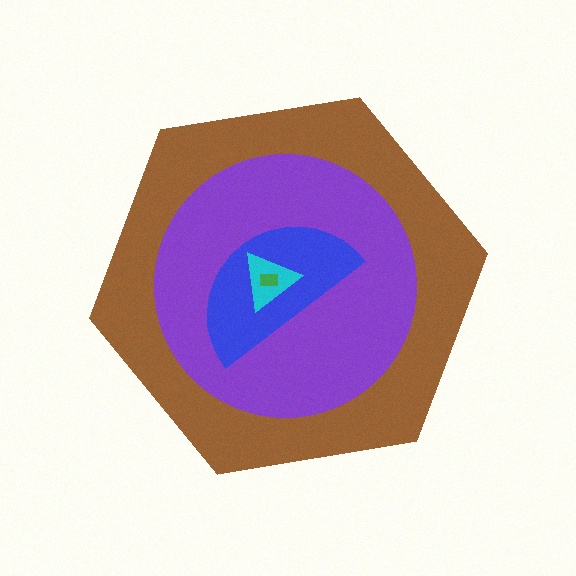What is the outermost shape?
The brown hexagon.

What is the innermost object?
The green rectangle.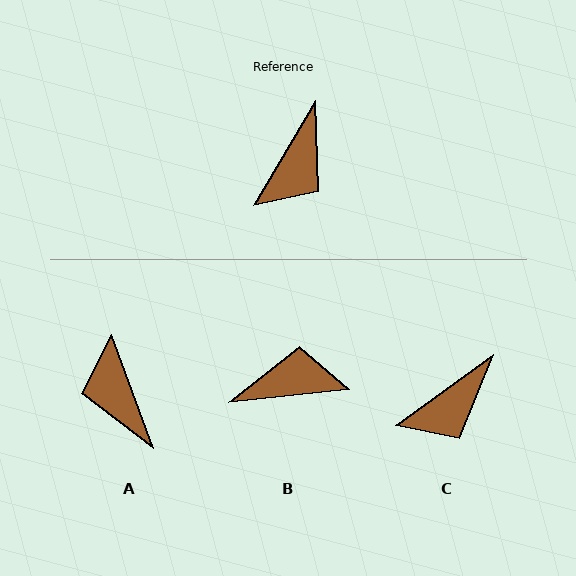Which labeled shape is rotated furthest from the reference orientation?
A, about 129 degrees away.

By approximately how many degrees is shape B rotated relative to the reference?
Approximately 127 degrees counter-clockwise.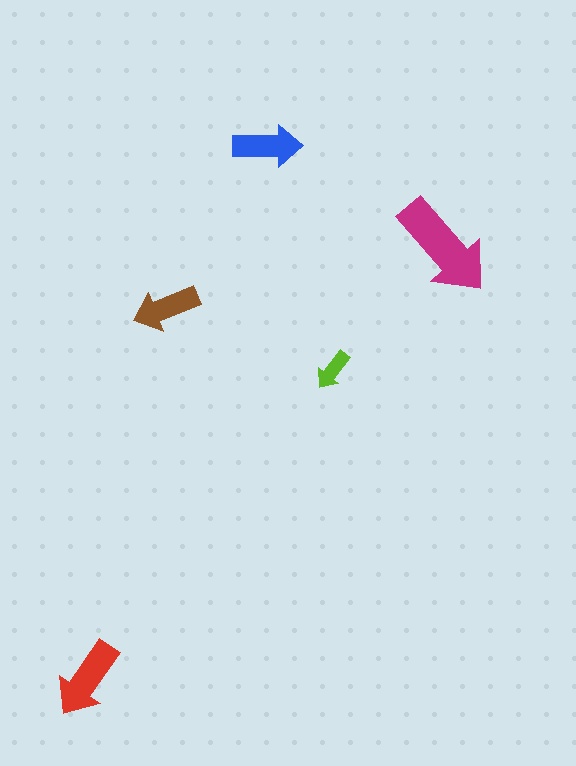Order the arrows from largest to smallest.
the magenta one, the red one, the blue one, the brown one, the lime one.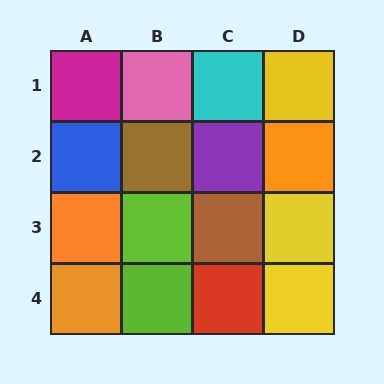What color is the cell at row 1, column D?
Yellow.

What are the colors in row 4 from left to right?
Orange, lime, red, yellow.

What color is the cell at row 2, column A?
Blue.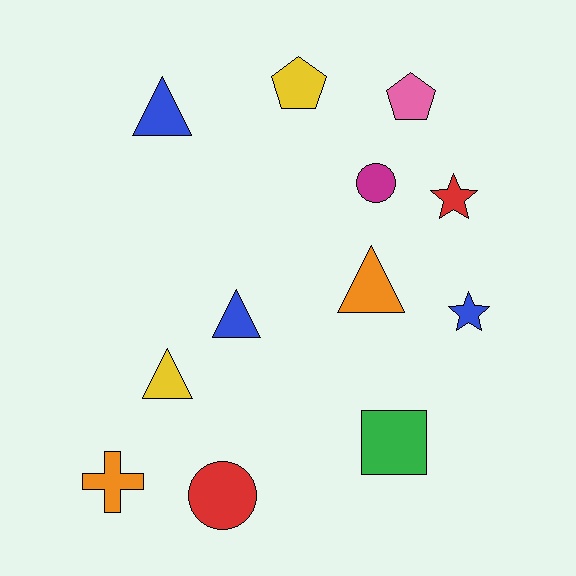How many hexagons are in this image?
There are no hexagons.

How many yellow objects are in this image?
There are 2 yellow objects.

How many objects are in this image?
There are 12 objects.